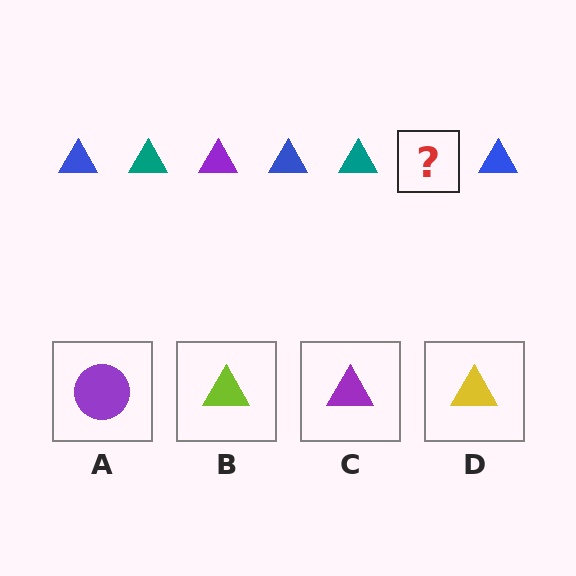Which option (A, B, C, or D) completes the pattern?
C.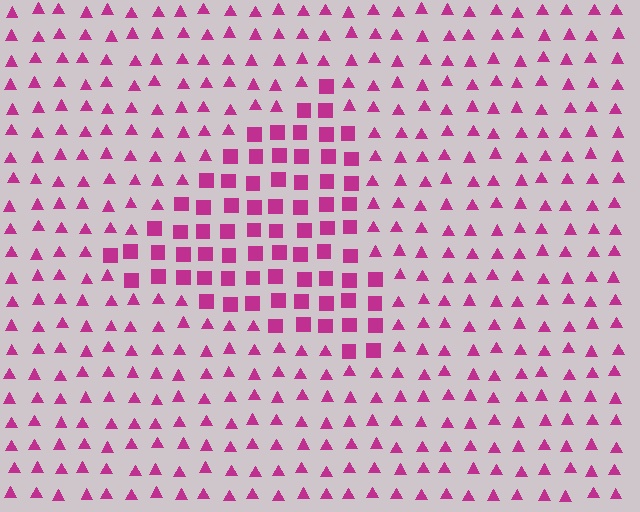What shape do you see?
I see a triangle.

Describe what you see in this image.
The image is filled with small magenta elements arranged in a uniform grid. A triangle-shaped region contains squares, while the surrounding area contains triangles. The boundary is defined purely by the change in element shape.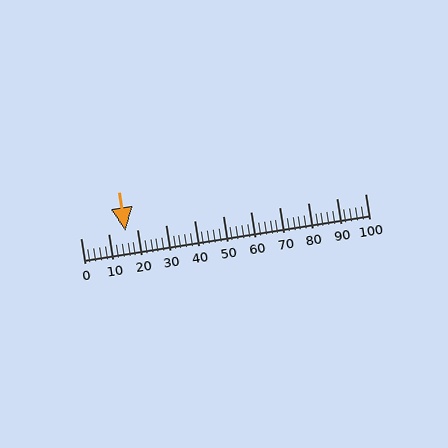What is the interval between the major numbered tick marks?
The major tick marks are spaced 10 units apart.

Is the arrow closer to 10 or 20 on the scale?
The arrow is closer to 20.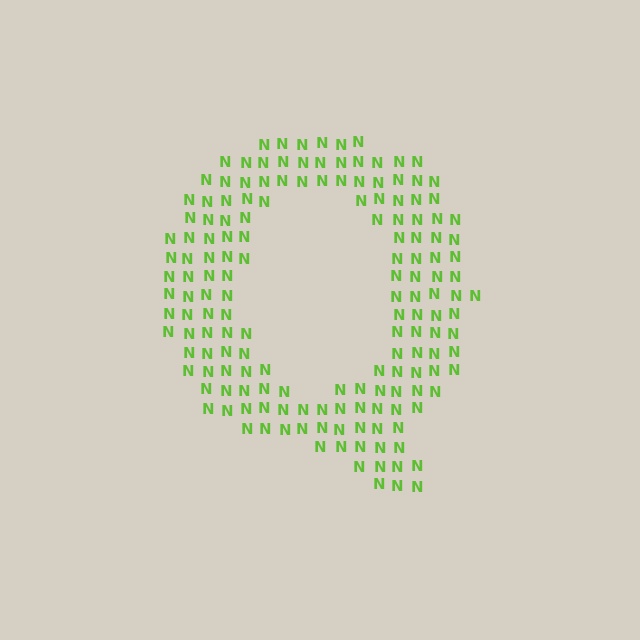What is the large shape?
The large shape is the letter Q.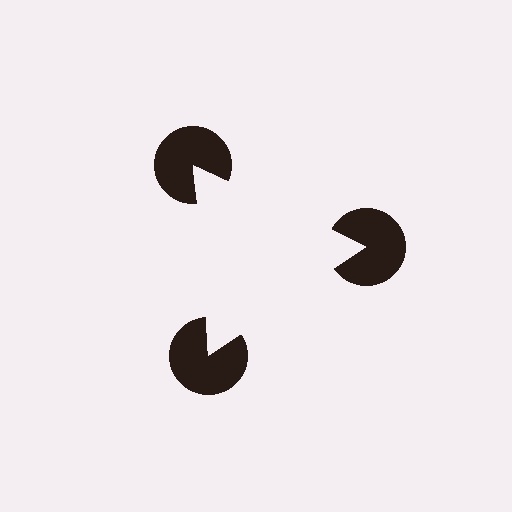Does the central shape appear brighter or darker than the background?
It typically appears slightly brighter than the background, even though no actual brightness change is drawn.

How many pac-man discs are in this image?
There are 3 — one at each vertex of the illusory triangle.